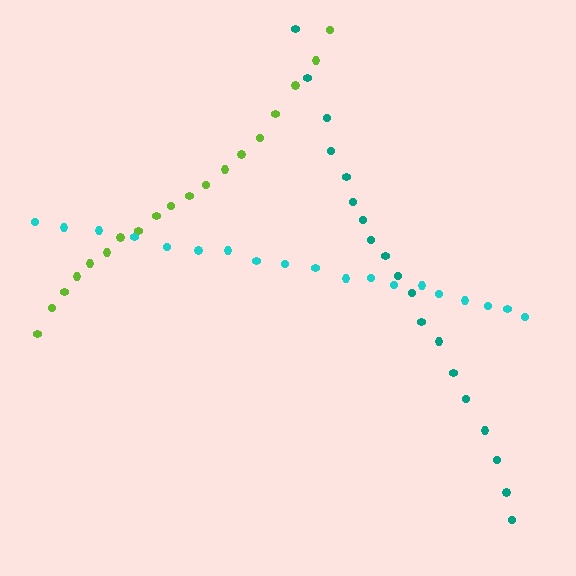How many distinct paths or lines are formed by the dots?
There are 3 distinct paths.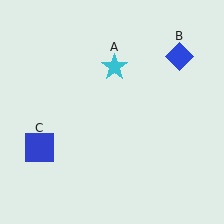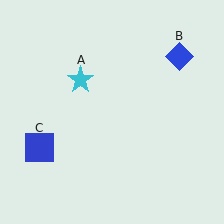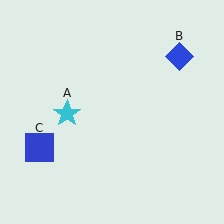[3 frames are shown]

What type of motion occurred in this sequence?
The cyan star (object A) rotated counterclockwise around the center of the scene.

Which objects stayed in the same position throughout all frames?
Blue diamond (object B) and blue square (object C) remained stationary.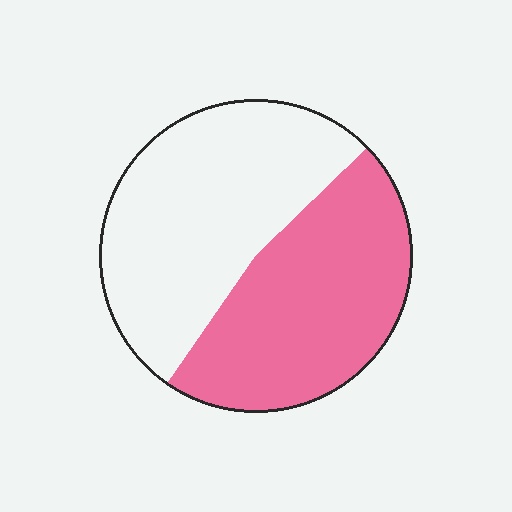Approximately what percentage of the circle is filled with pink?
Approximately 45%.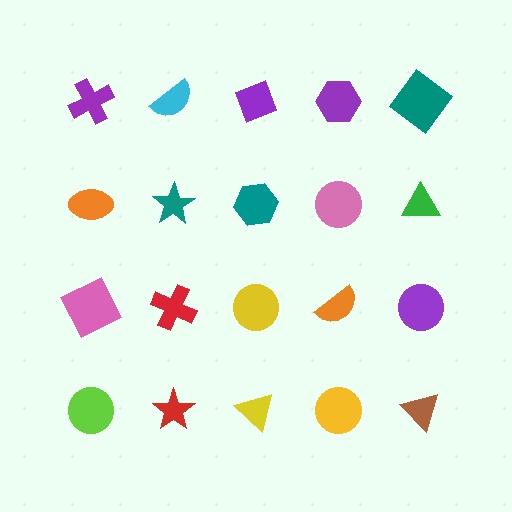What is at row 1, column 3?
A purple diamond.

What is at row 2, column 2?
A teal star.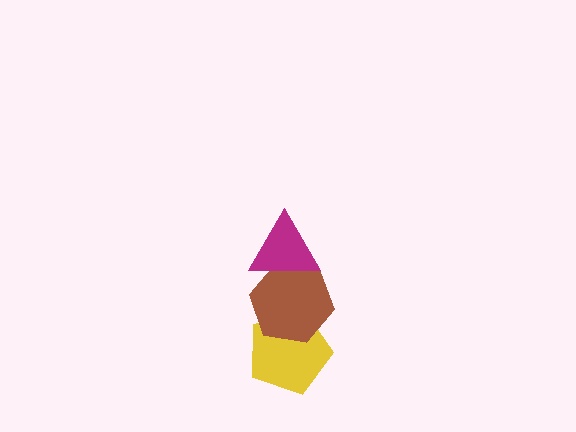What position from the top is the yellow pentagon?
The yellow pentagon is 3rd from the top.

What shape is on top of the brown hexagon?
The magenta triangle is on top of the brown hexagon.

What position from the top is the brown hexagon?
The brown hexagon is 2nd from the top.